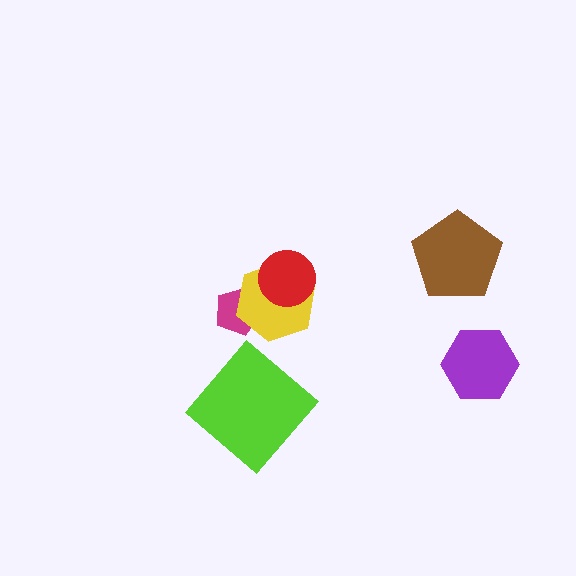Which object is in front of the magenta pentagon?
The yellow hexagon is in front of the magenta pentagon.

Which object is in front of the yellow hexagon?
The red circle is in front of the yellow hexagon.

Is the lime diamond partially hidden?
No, no other shape covers it.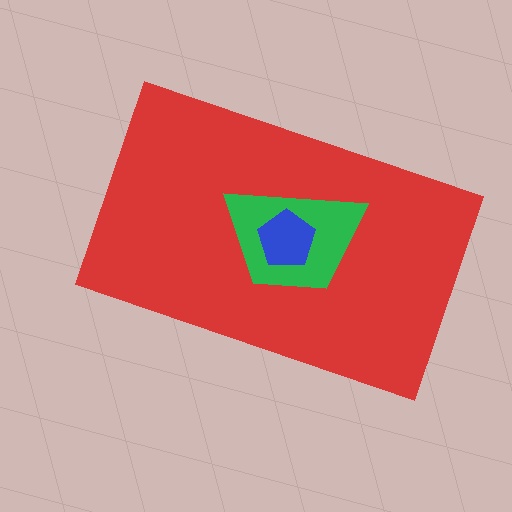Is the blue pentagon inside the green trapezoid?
Yes.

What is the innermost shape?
The blue pentagon.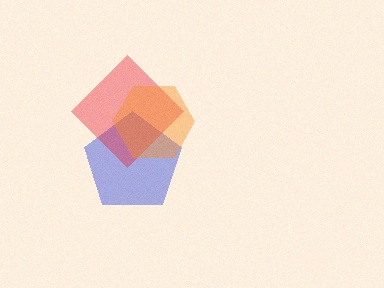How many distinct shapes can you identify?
There are 3 distinct shapes: a blue pentagon, a red diamond, an orange hexagon.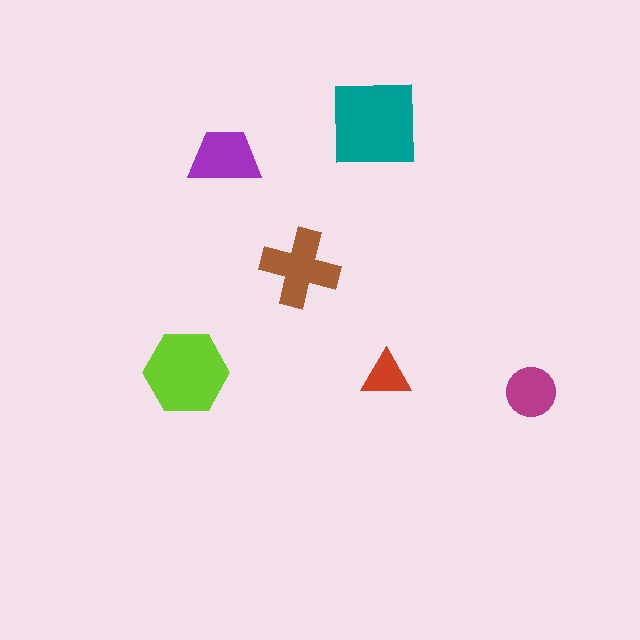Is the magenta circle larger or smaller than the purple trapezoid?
Smaller.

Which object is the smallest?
The red triangle.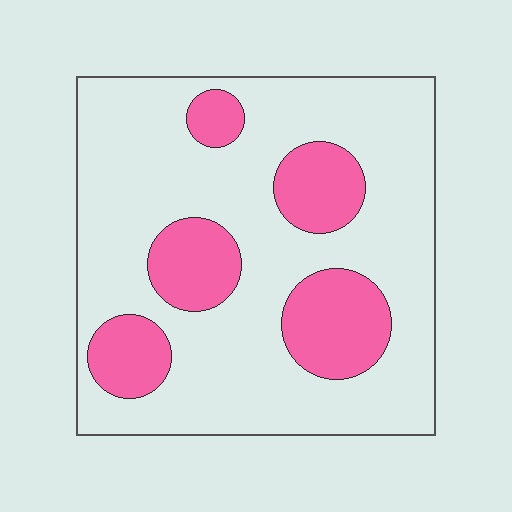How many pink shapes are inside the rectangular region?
5.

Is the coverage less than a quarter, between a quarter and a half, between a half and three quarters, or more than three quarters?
Less than a quarter.